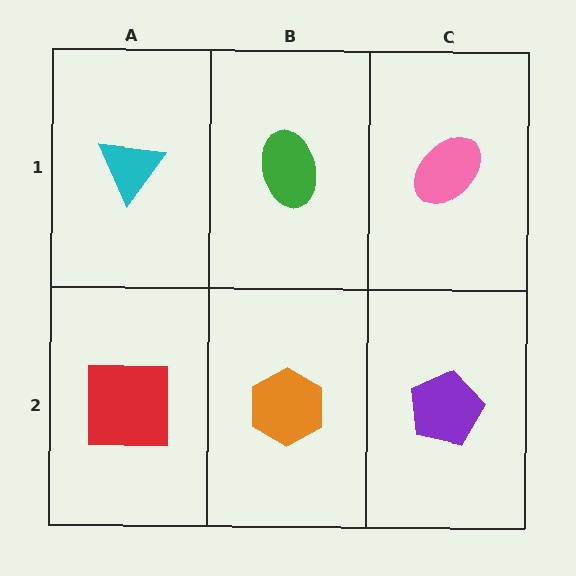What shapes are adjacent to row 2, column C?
A pink ellipse (row 1, column C), an orange hexagon (row 2, column B).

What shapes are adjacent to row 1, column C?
A purple pentagon (row 2, column C), a green ellipse (row 1, column B).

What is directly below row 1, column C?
A purple pentagon.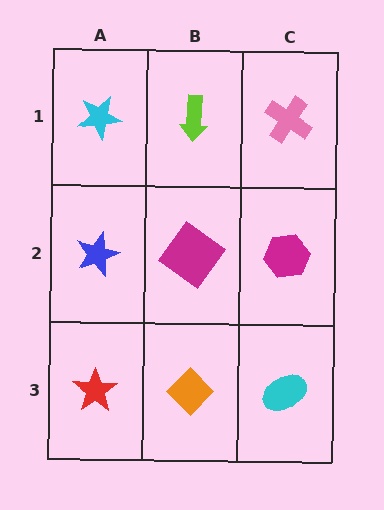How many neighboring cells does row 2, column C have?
3.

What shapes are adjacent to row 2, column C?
A pink cross (row 1, column C), a cyan ellipse (row 3, column C), a magenta diamond (row 2, column B).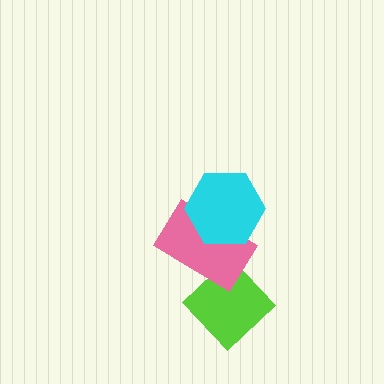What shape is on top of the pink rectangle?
The cyan hexagon is on top of the pink rectangle.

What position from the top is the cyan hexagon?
The cyan hexagon is 1st from the top.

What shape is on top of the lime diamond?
The pink rectangle is on top of the lime diamond.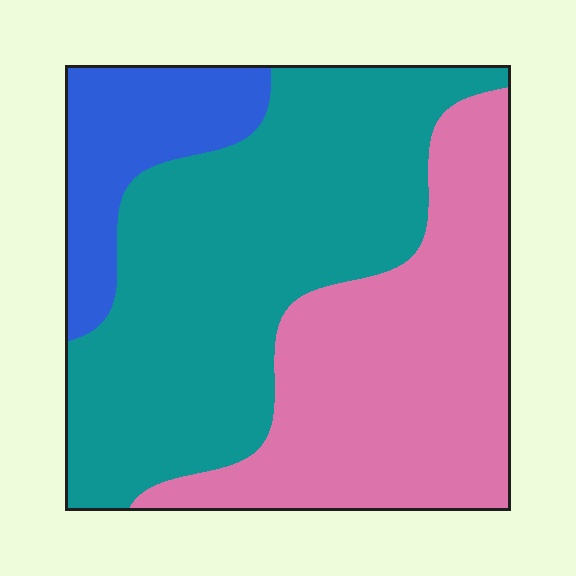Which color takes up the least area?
Blue, at roughly 15%.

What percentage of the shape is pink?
Pink takes up between a quarter and a half of the shape.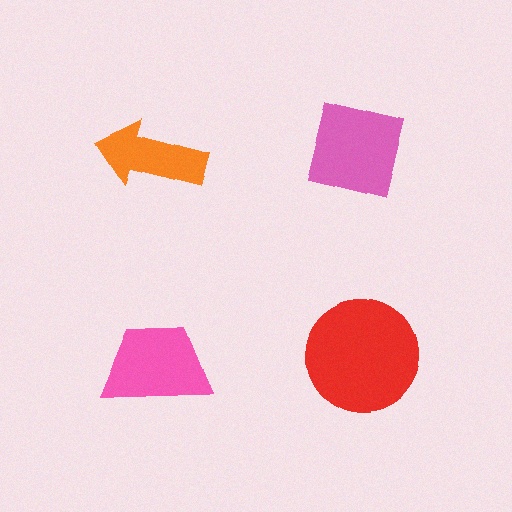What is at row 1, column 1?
An orange arrow.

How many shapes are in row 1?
2 shapes.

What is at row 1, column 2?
A pink square.